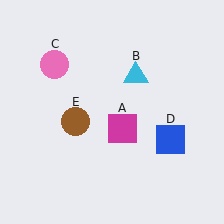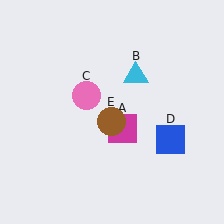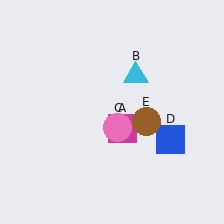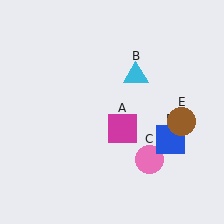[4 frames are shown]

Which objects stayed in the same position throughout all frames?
Magenta square (object A) and cyan triangle (object B) and blue square (object D) remained stationary.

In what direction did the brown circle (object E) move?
The brown circle (object E) moved right.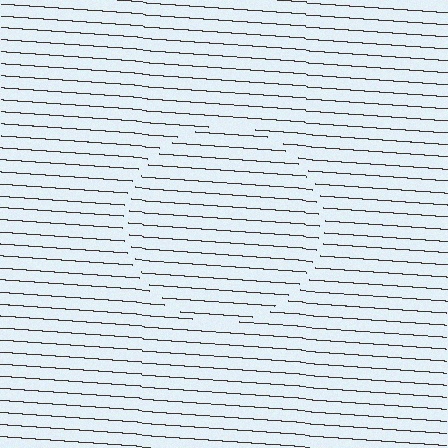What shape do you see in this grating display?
An illusory circle. The interior of the shape contains the same grating, shifted by half a period — the contour is defined by the phase discontinuity where line-ends from the inner and outer gratings abut.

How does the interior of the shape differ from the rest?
The interior of the shape contains the same grating, shifted by half a period — the contour is defined by the phase discontinuity where line-ends from the inner and outer gratings abut.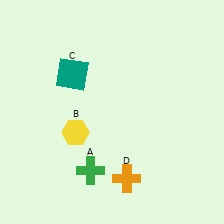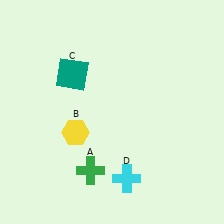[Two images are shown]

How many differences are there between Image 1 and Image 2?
There is 1 difference between the two images.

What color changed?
The cross (D) changed from orange in Image 1 to cyan in Image 2.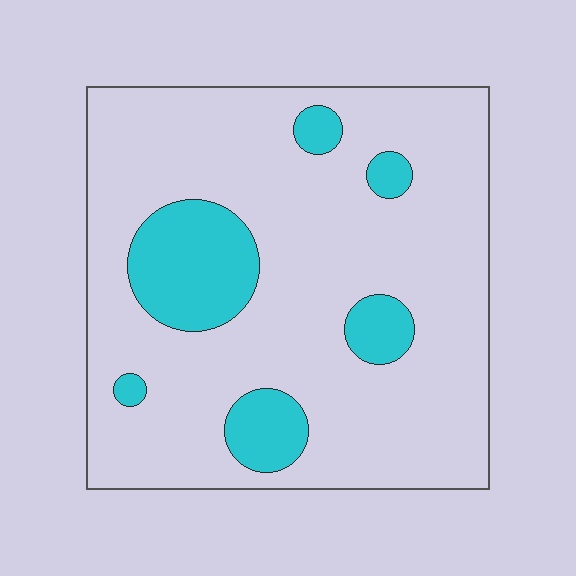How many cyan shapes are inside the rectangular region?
6.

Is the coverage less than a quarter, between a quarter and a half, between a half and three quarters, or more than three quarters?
Less than a quarter.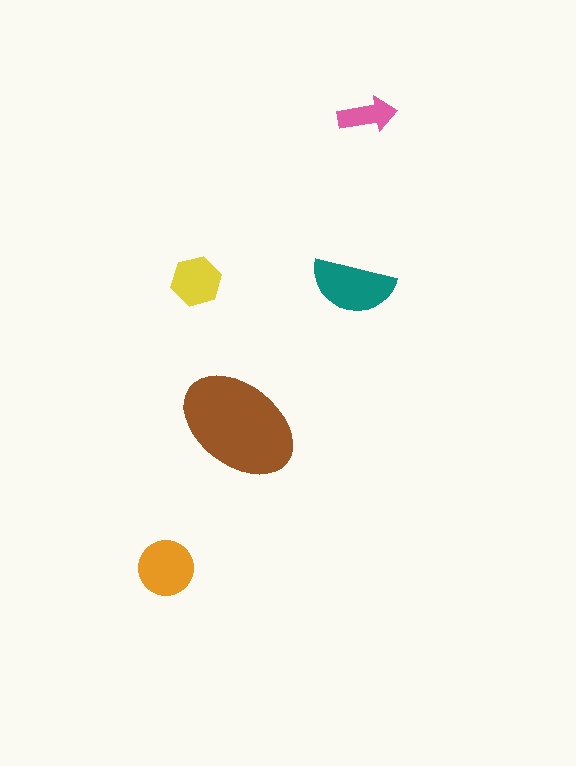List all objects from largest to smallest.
The brown ellipse, the teal semicircle, the orange circle, the yellow hexagon, the pink arrow.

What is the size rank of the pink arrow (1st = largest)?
5th.